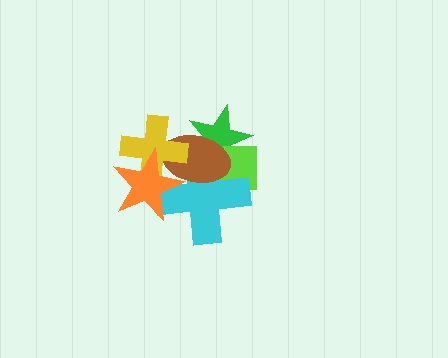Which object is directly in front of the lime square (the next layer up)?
The cyan cross is directly in front of the lime square.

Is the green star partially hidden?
Yes, it is partially covered by another shape.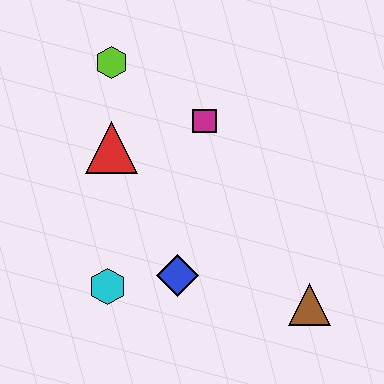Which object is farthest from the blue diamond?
The lime hexagon is farthest from the blue diamond.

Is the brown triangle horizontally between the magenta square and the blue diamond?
No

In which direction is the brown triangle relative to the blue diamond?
The brown triangle is to the right of the blue diamond.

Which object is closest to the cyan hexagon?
The blue diamond is closest to the cyan hexagon.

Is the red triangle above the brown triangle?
Yes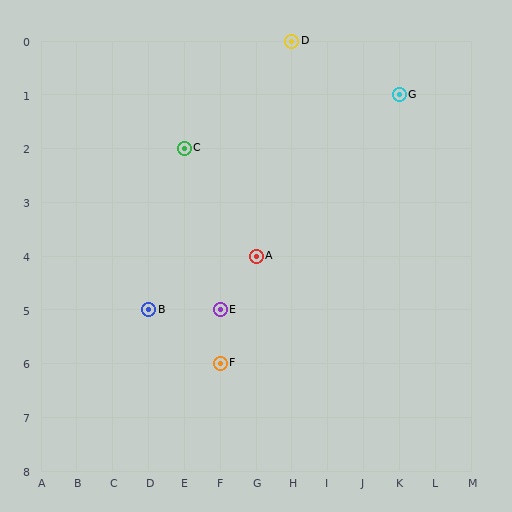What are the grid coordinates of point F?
Point F is at grid coordinates (F, 6).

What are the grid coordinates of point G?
Point G is at grid coordinates (K, 1).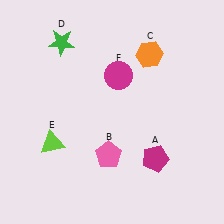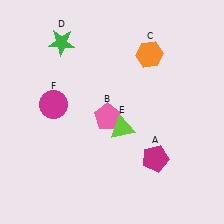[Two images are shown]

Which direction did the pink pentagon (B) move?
The pink pentagon (B) moved up.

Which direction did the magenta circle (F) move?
The magenta circle (F) moved left.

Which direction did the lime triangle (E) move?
The lime triangle (E) moved right.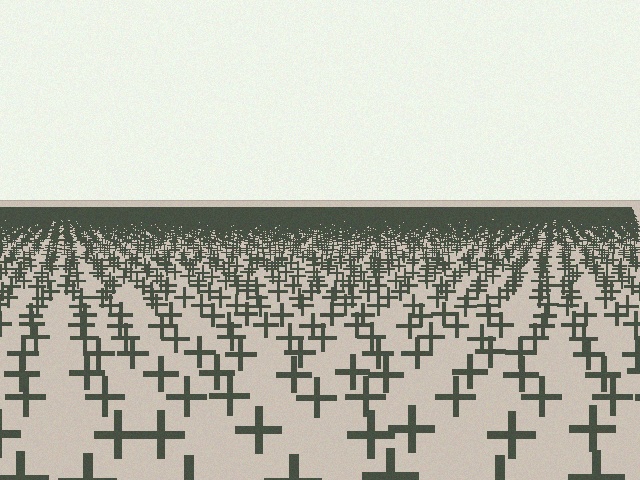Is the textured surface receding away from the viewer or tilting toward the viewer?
The surface is receding away from the viewer. Texture elements get smaller and denser toward the top.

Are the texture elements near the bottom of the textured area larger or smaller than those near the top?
Larger. Near the bottom, elements are closer to the viewer and appear at a bigger on-screen size.